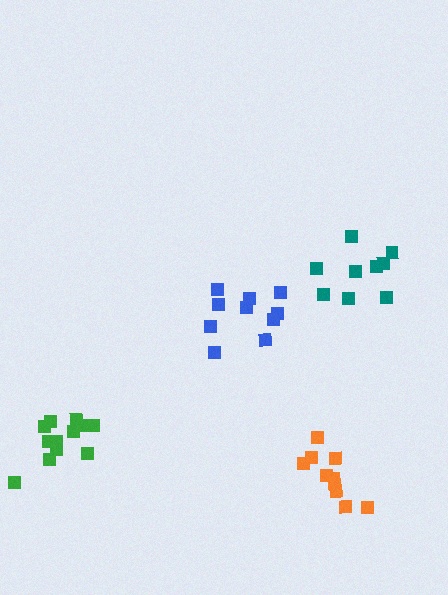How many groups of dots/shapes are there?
There are 4 groups.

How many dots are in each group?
Group 1: 10 dots, Group 2: 9 dots, Group 3: 10 dots, Group 4: 12 dots (41 total).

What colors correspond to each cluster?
The clusters are colored: orange, teal, blue, green.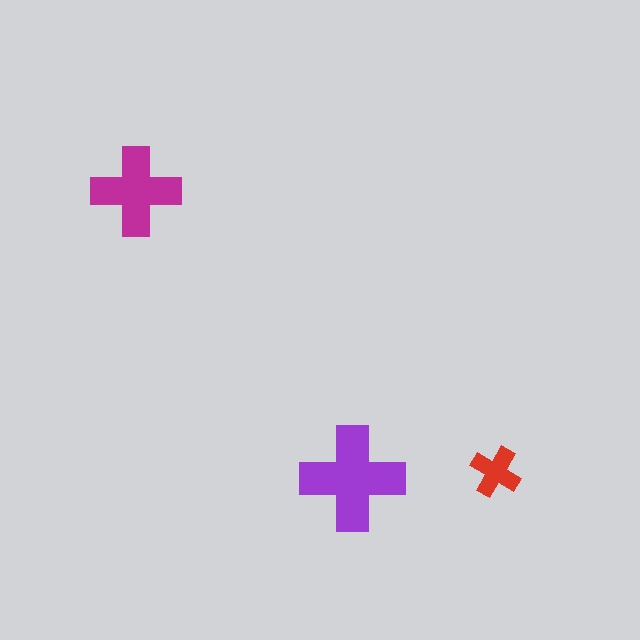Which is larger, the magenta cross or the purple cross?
The purple one.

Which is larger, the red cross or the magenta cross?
The magenta one.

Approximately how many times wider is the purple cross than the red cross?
About 2 times wider.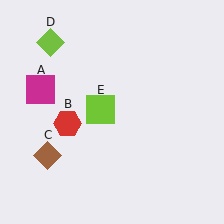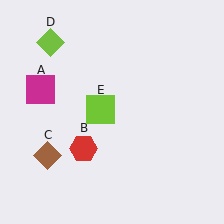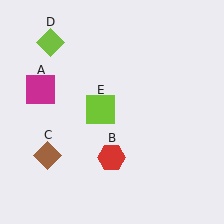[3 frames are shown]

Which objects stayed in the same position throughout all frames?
Magenta square (object A) and brown diamond (object C) and lime diamond (object D) and lime square (object E) remained stationary.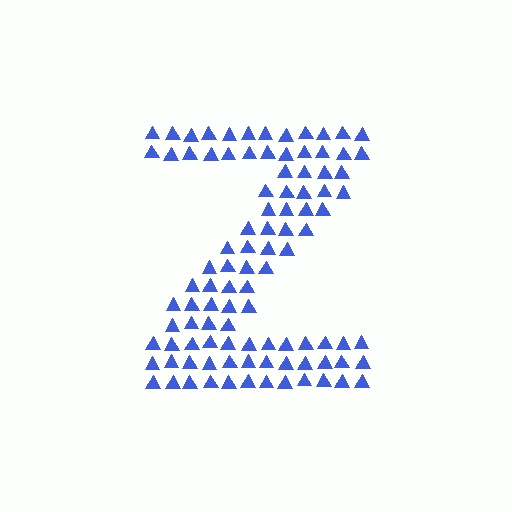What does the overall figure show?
The overall figure shows the letter Z.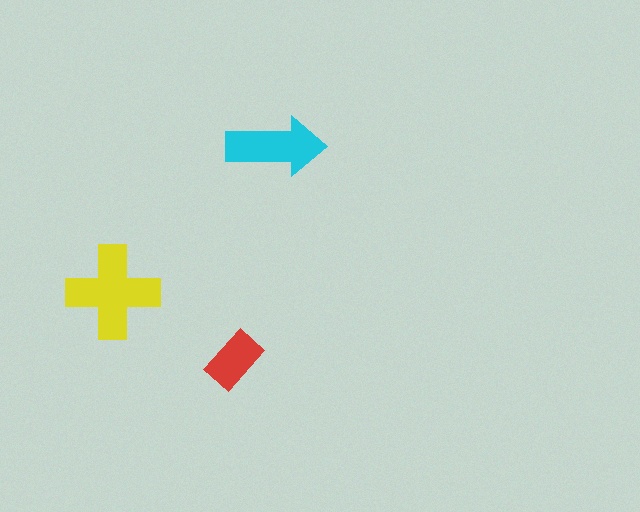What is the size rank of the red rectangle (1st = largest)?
3rd.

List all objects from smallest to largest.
The red rectangle, the cyan arrow, the yellow cross.